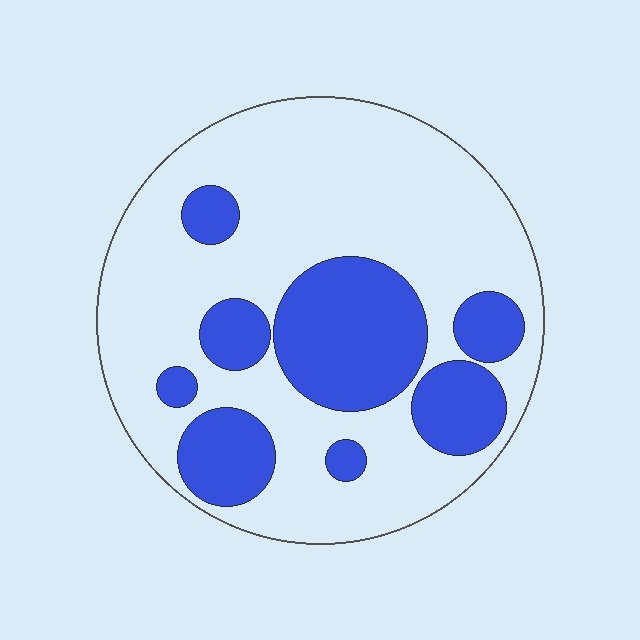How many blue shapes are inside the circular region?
8.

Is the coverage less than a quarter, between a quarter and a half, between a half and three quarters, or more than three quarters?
Between a quarter and a half.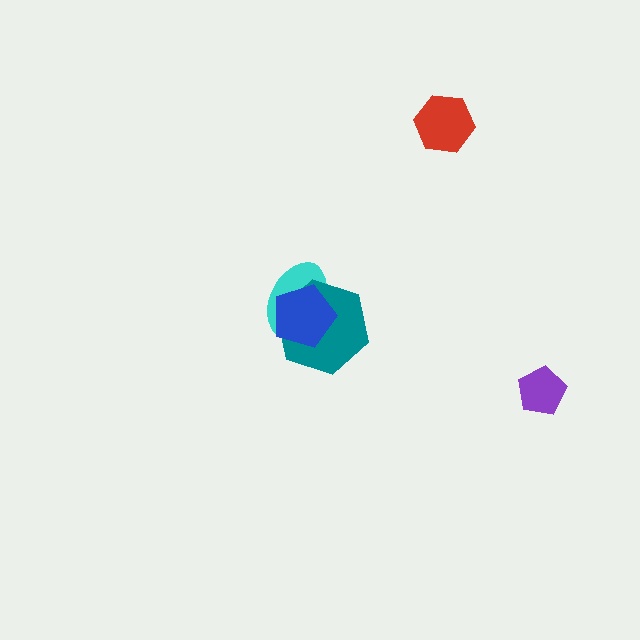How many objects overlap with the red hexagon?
0 objects overlap with the red hexagon.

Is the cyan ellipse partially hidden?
Yes, it is partially covered by another shape.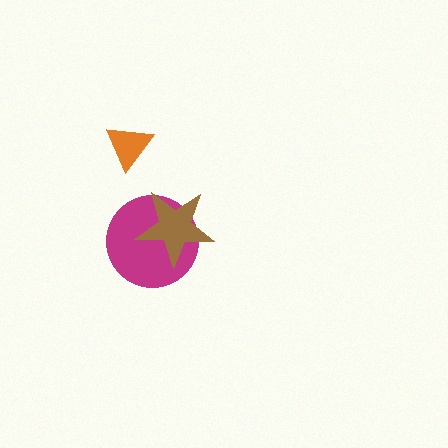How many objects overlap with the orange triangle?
0 objects overlap with the orange triangle.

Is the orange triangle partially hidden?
No, no other shape covers it.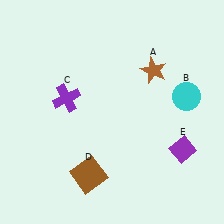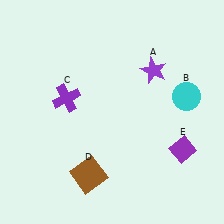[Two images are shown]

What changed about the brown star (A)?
In Image 1, A is brown. In Image 2, it changed to purple.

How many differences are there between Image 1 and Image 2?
There is 1 difference between the two images.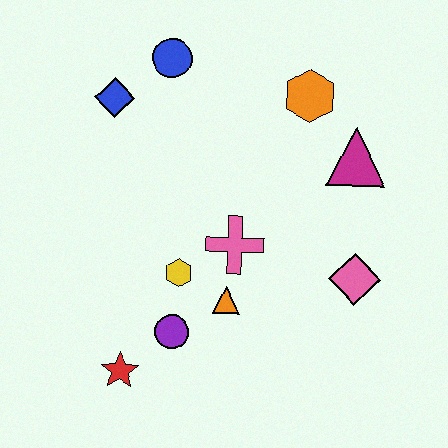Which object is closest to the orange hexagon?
The magenta triangle is closest to the orange hexagon.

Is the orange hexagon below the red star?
No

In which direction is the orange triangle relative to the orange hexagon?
The orange triangle is below the orange hexagon.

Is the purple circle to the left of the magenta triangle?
Yes